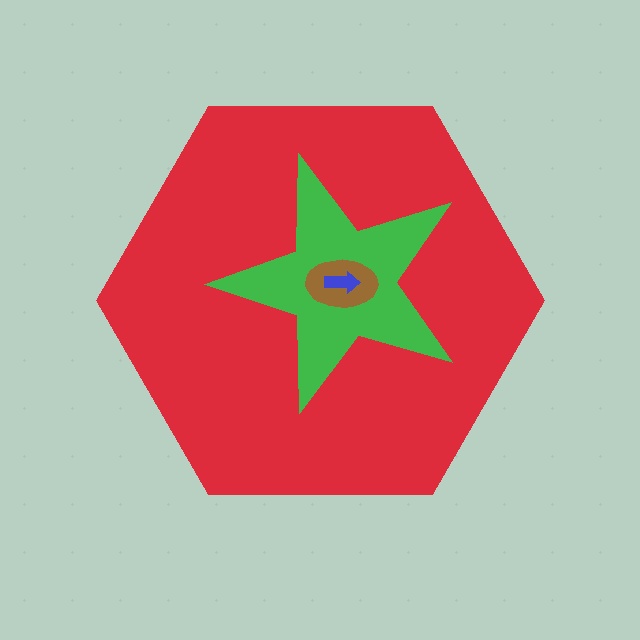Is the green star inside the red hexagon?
Yes.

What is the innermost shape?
The blue arrow.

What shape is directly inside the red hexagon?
The green star.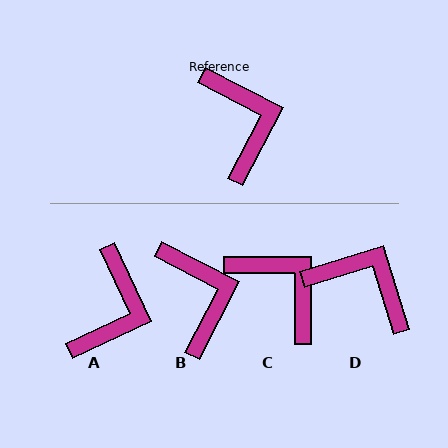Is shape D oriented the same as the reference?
No, it is off by about 45 degrees.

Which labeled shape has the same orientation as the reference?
B.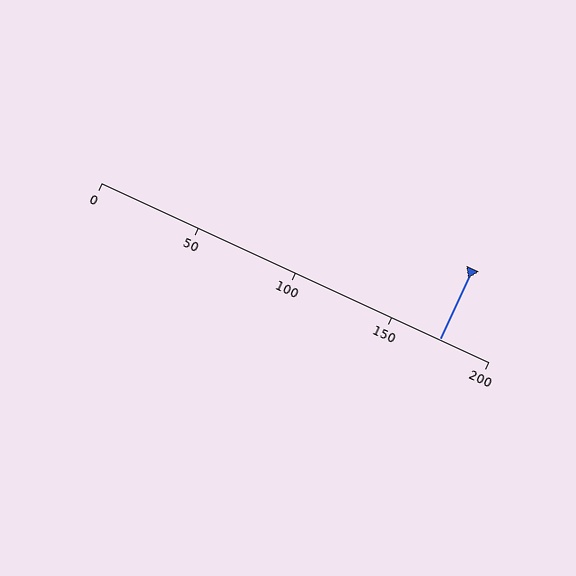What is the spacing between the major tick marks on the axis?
The major ticks are spaced 50 apart.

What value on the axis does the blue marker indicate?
The marker indicates approximately 175.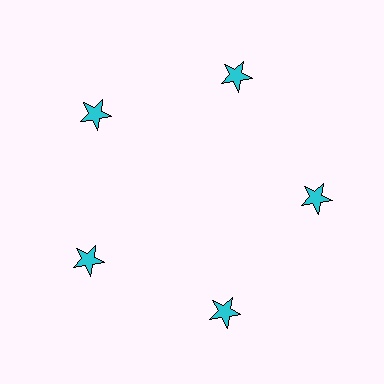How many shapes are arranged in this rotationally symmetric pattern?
There are 5 shapes, arranged in 5 groups of 1.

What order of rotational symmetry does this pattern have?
This pattern has 5-fold rotational symmetry.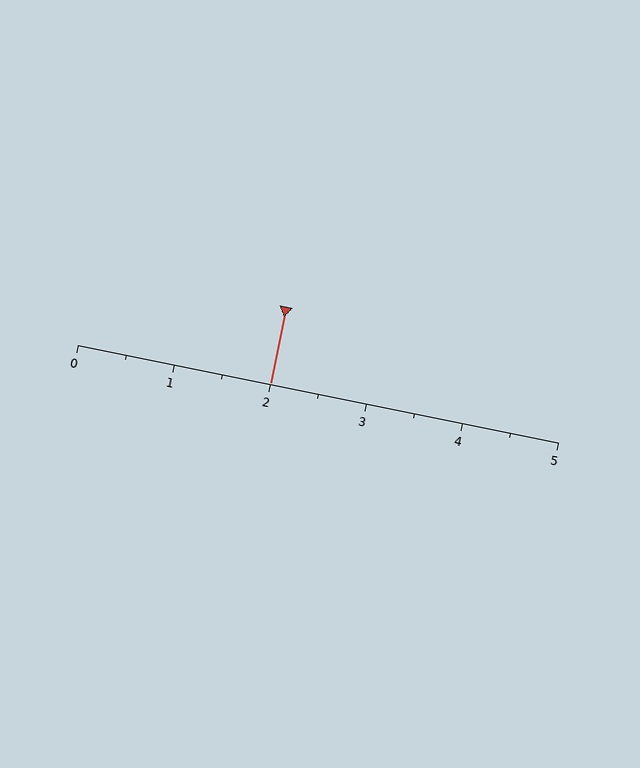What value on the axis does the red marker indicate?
The marker indicates approximately 2.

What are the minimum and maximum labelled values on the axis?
The axis runs from 0 to 5.